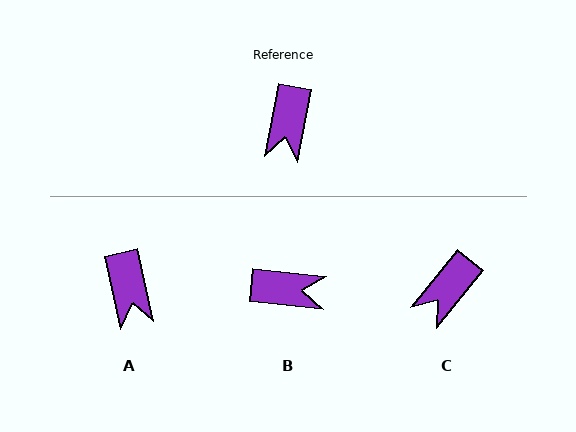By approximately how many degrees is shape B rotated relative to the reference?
Approximately 94 degrees counter-clockwise.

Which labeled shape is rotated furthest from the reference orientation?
B, about 94 degrees away.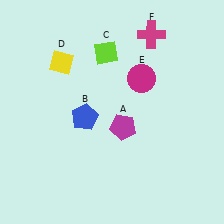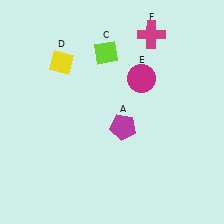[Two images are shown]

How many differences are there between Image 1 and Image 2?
There is 1 difference between the two images.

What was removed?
The blue pentagon (B) was removed in Image 2.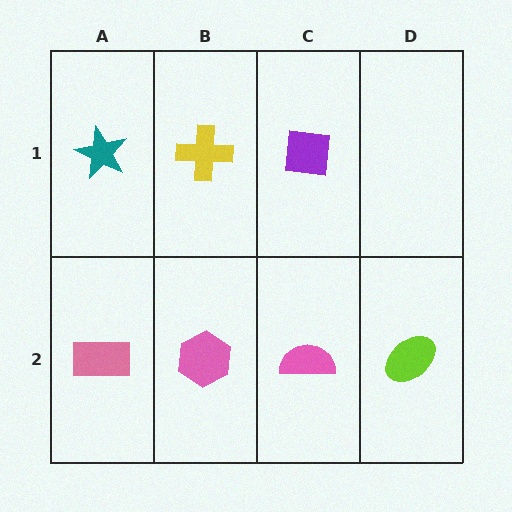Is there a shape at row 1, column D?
No, that cell is empty.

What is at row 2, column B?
A pink hexagon.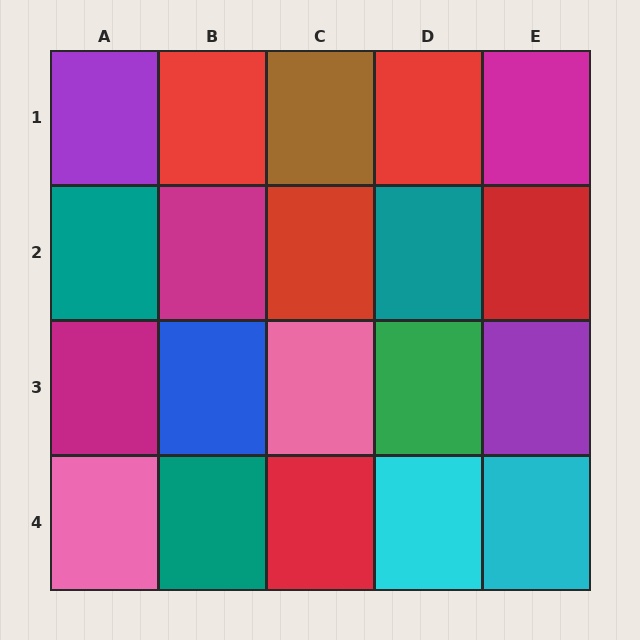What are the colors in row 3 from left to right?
Magenta, blue, pink, green, purple.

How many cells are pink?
2 cells are pink.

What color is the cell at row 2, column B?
Magenta.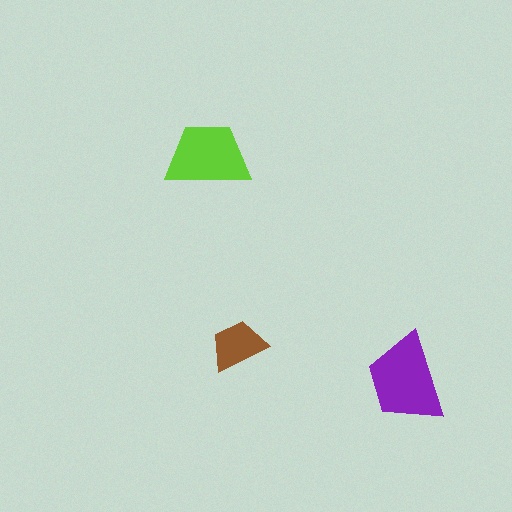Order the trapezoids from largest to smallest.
the purple one, the lime one, the brown one.